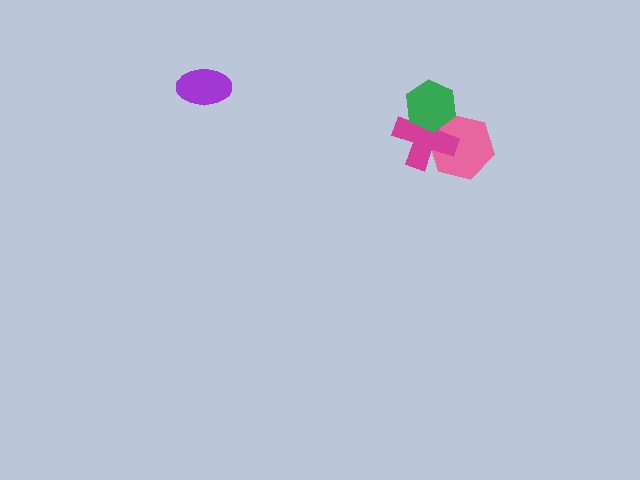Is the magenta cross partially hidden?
Yes, it is partially covered by another shape.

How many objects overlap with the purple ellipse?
0 objects overlap with the purple ellipse.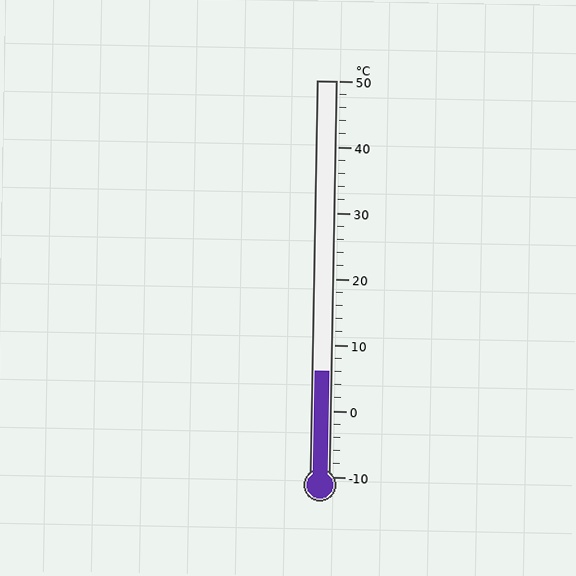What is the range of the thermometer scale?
The thermometer scale ranges from -10°C to 50°C.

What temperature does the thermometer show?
The thermometer shows approximately 6°C.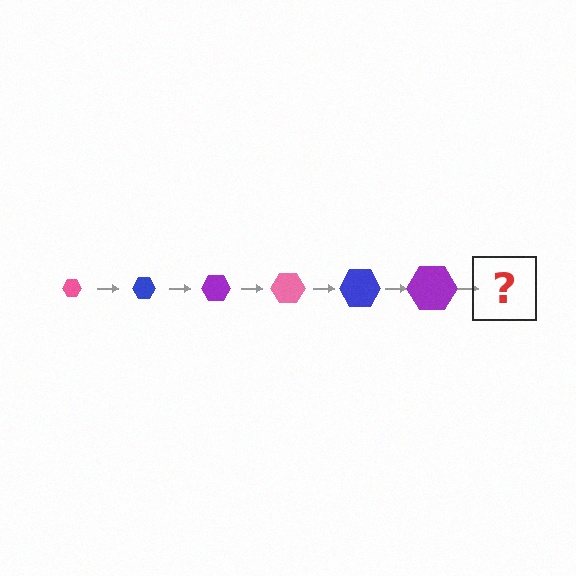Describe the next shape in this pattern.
It should be a pink hexagon, larger than the previous one.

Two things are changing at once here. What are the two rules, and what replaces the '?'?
The two rules are that the hexagon grows larger each step and the color cycles through pink, blue, and purple. The '?' should be a pink hexagon, larger than the previous one.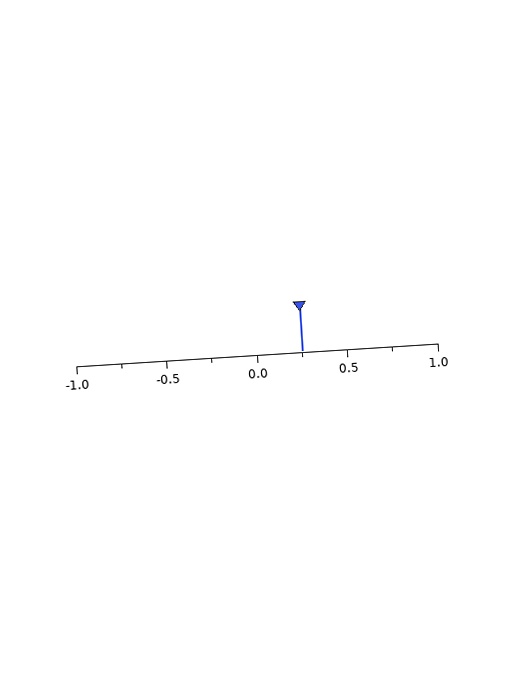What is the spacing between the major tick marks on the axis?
The major ticks are spaced 0.5 apart.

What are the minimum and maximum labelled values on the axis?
The axis runs from -1.0 to 1.0.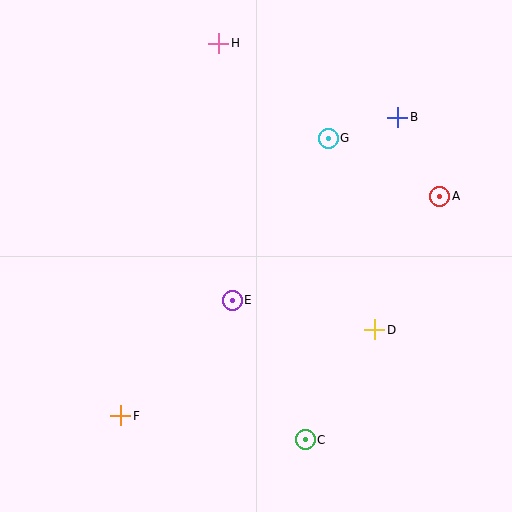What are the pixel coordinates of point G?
Point G is at (328, 138).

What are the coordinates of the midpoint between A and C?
The midpoint between A and C is at (372, 318).